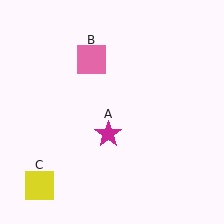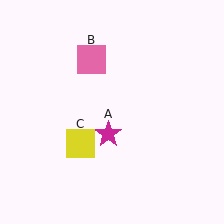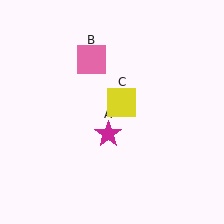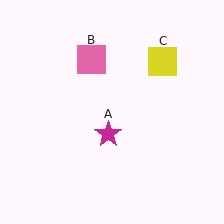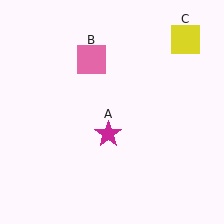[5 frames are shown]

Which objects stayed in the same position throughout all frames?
Magenta star (object A) and pink square (object B) remained stationary.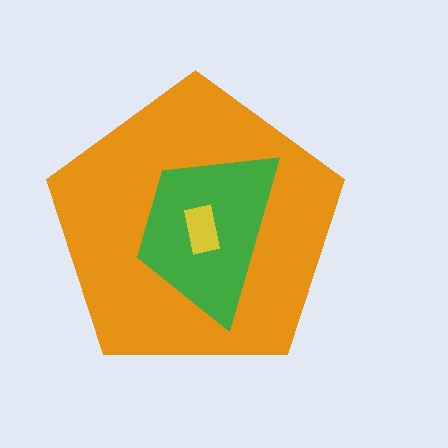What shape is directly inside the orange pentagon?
The green trapezoid.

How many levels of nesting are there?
3.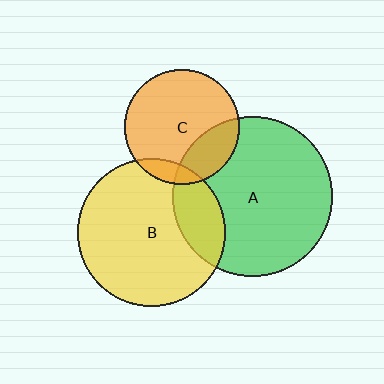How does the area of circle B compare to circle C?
Approximately 1.7 times.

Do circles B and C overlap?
Yes.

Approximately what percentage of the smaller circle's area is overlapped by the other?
Approximately 10%.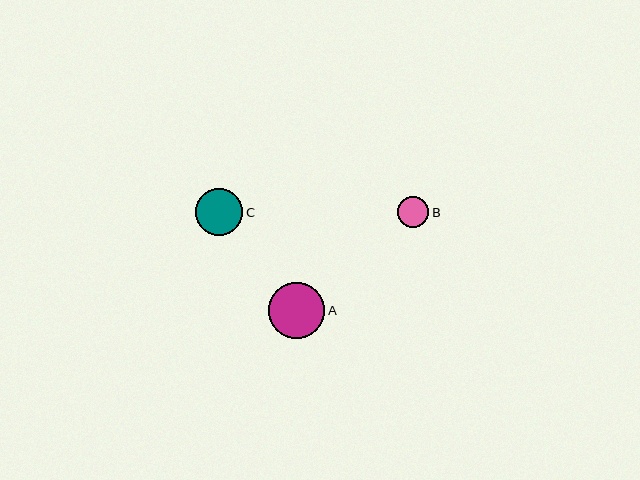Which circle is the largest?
Circle A is the largest with a size of approximately 57 pixels.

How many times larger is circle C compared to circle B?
Circle C is approximately 1.5 times the size of circle B.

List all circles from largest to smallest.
From largest to smallest: A, C, B.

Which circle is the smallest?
Circle B is the smallest with a size of approximately 31 pixels.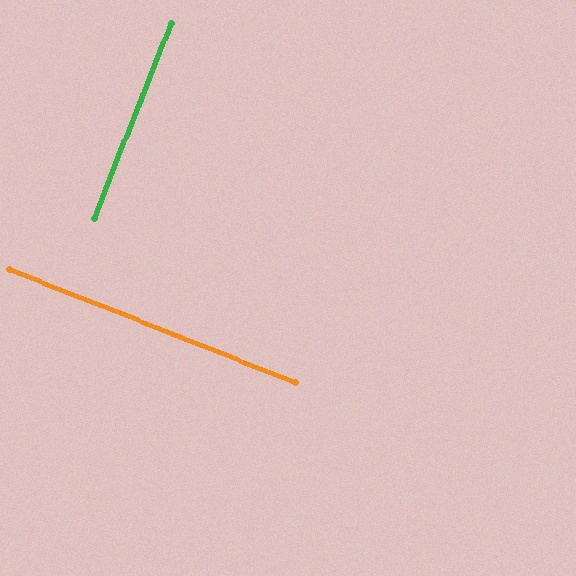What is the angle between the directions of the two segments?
Approximately 90 degrees.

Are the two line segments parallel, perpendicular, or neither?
Perpendicular — they meet at approximately 90°.